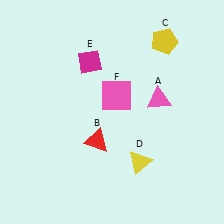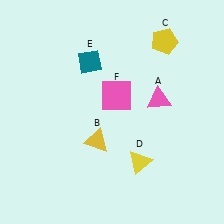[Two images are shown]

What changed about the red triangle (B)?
In Image 1, B is red. In Image 2, it changed to yellow.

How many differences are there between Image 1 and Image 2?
There are 2 differences between the two images.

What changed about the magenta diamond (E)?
In Image 1, E is magenta. In Image 2, it changed to teal.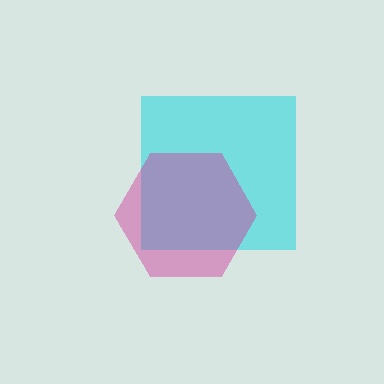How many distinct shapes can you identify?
There are 2 distinct shapes: a cyan square, a magenta hexagon.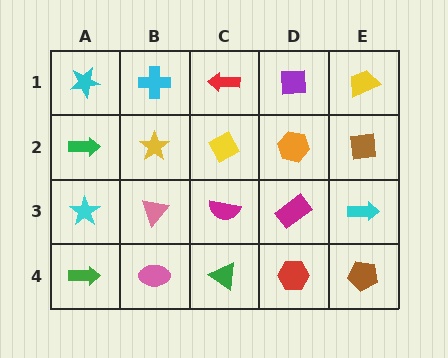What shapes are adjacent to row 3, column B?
A yellow star (row 2, column B), a pink ellipse (row 4, column B), a cyan star (row 3, column A), a magenta semicircle (row 3, column C).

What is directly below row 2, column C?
A magenta semicircle.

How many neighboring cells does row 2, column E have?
3.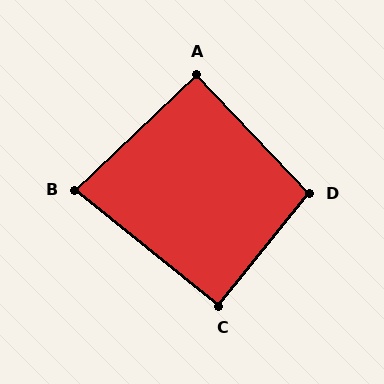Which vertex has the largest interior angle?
D, at approximately 98 degrees.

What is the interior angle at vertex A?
Approximately 90 degrees (approximately right).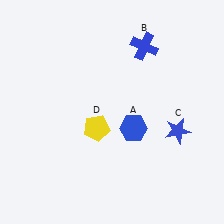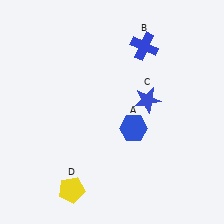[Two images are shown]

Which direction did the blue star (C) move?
The blue star (C) moved up.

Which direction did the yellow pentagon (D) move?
The yellow pentagon (D) moved down.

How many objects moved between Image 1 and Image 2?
2 objects moved between the two images.